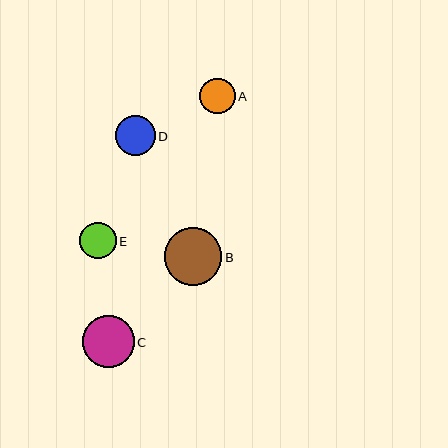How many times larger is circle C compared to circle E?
Circle C is approximately 1.4 times the size of circle E.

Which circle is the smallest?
Circle A is the smallest with a size of approximately 36 pixels.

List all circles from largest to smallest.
From largest to smallest: B, C, D, E, A.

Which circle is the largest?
Circle B is the largest with a size of approximately 57 pixels.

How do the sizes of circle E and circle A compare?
Circle E and circle A are approximately the same size.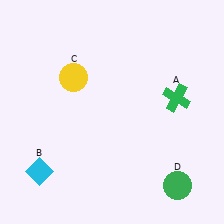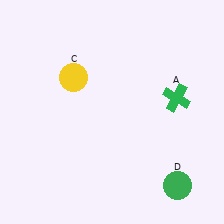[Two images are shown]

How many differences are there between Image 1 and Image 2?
There is 1 difference between the two images.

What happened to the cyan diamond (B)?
The cyan diamond (B) was removed in Image 2. It was in the bottom-left area of Image 1.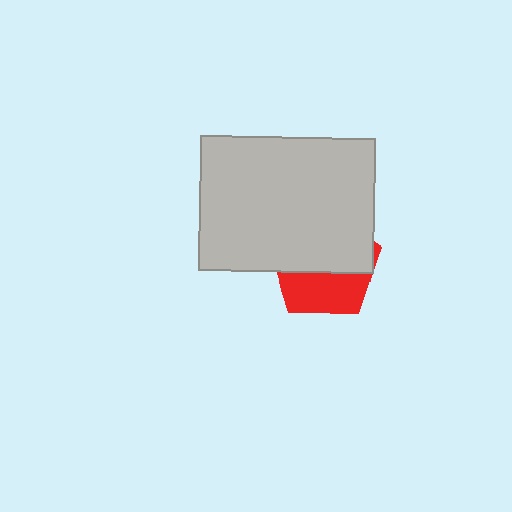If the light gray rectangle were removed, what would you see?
You would see the complete red pentagon.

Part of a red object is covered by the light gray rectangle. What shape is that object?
It is a pentagon.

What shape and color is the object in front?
The object in front is a light gray rectangle.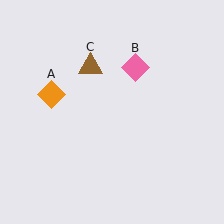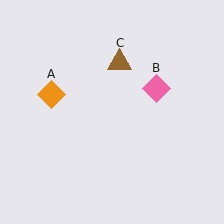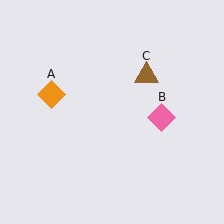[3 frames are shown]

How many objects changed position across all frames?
2 objects changed position: pink diamond (object B), brown triangle (object C).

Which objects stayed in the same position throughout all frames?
Orange diamond (object A) remained stationary.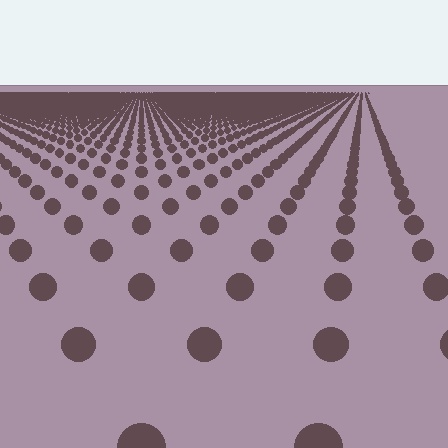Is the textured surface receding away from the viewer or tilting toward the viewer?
The surface is receding away from the viewer. Texture elements get smaller and denser toward the top.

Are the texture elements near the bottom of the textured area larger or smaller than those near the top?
Larger. Near the bottom, elements are closer to the viewer and appear at a bigger on-screen size.